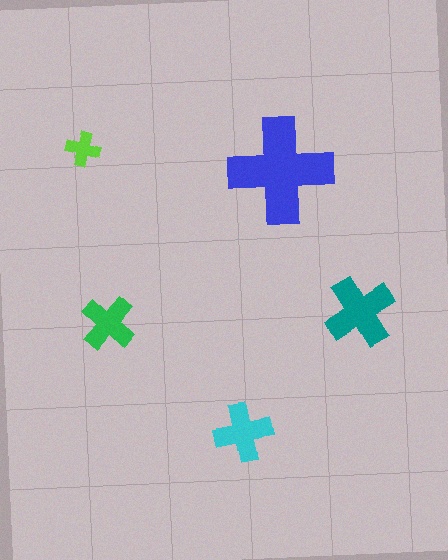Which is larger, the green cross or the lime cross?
The green one.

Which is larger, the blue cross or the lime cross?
The blue one.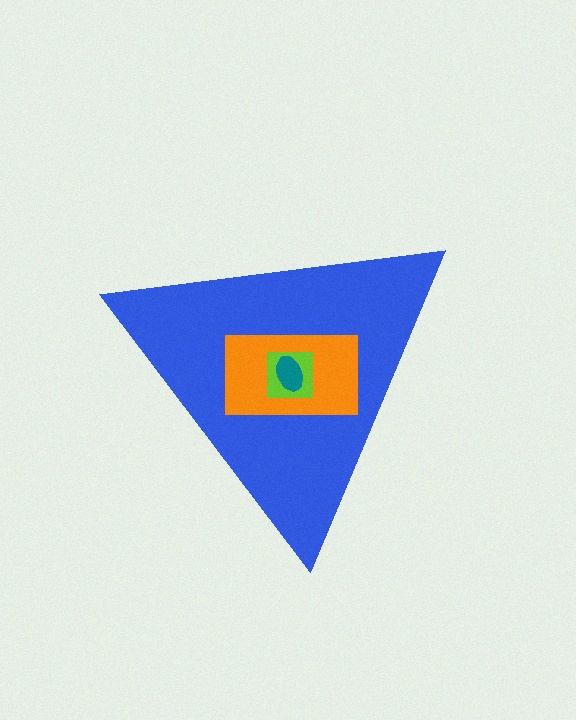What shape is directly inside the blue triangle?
The orange rectangle.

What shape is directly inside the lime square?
The teal ellipse.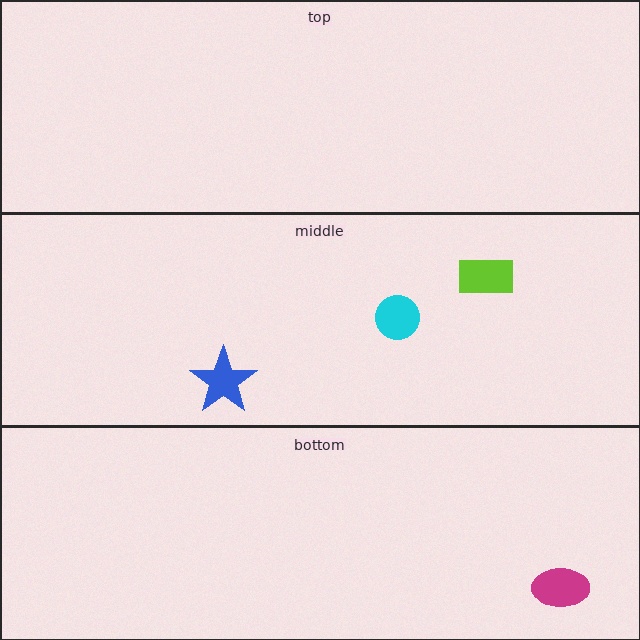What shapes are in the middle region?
The lime rectangle, the cyan circle, the blue star.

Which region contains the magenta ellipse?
The bottom region.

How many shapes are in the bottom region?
1.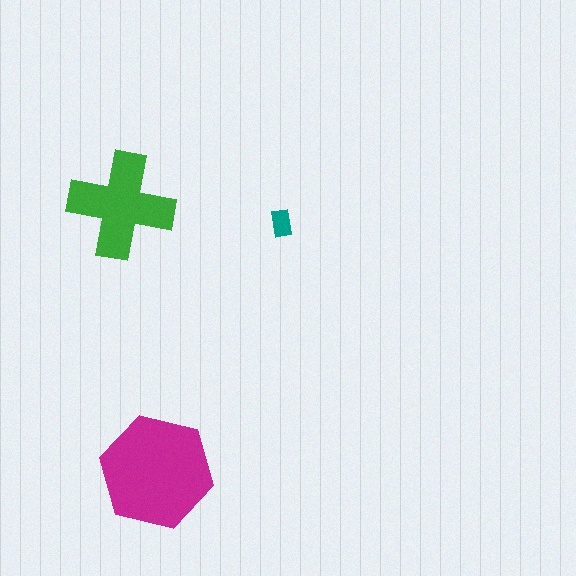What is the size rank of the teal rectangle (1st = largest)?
3rd.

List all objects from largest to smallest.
The magenta hexagon, the green cross, the teal rectangle.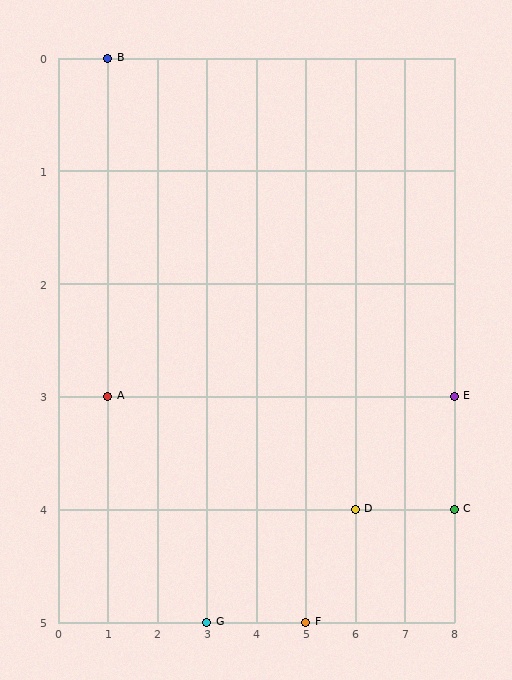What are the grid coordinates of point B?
Point B is at grid coordinates (1, 0).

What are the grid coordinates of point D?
Point D is at grid coordinates (6, 4).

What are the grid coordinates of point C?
Point C is at grid coordinates (8, 4).